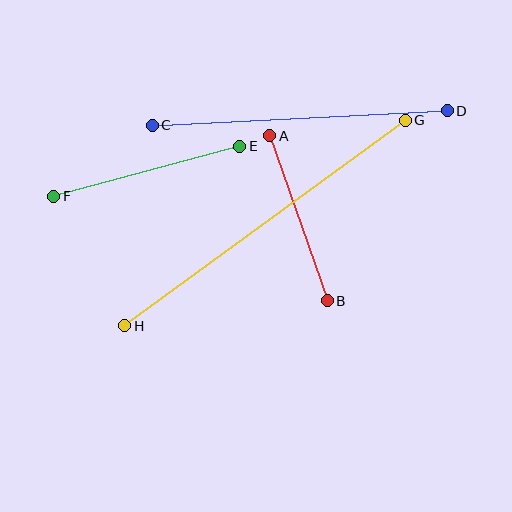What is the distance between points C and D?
The distance is approximately 295 pixels.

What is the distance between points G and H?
The distance is approximately 347 pixels.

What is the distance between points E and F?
The distance is approximately 192 pixels.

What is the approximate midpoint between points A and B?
The midpoint is at approximately (298, 218) pixels.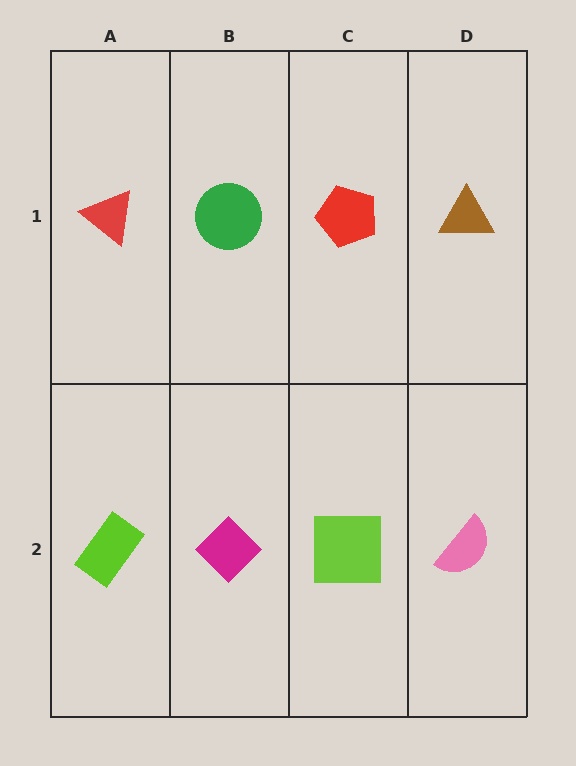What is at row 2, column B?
A magenta diamond.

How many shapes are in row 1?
4 shapes.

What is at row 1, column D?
A brown triangle.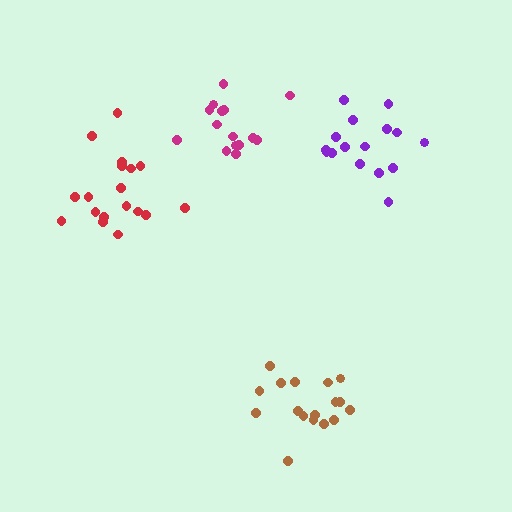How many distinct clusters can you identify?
There are 4 distinct clusters.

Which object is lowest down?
The brown cluster is bottommost.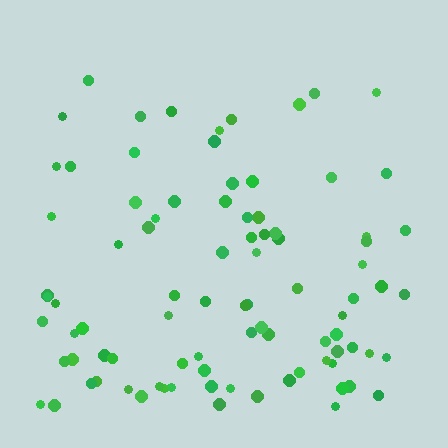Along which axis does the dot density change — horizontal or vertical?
Vertical.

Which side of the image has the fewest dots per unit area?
The top.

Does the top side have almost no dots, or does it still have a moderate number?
Still a moderate number, just noticeably fewer than the bottom.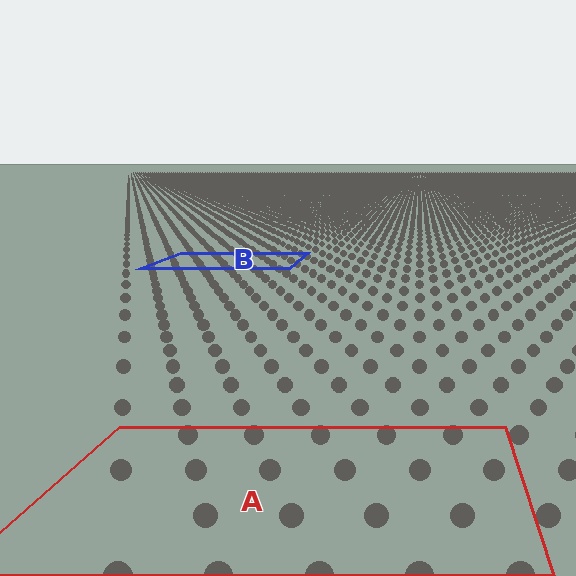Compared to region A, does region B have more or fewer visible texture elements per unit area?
Region B has more texture elements per unit area — they are packed more densely because it is farther away.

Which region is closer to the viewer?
Region A is closer. The texture elements there are larger and more spread out.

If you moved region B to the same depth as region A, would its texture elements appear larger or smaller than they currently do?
They would appear larger. At a closer depth, the same texture elements are projected at a bigger on-screen size.